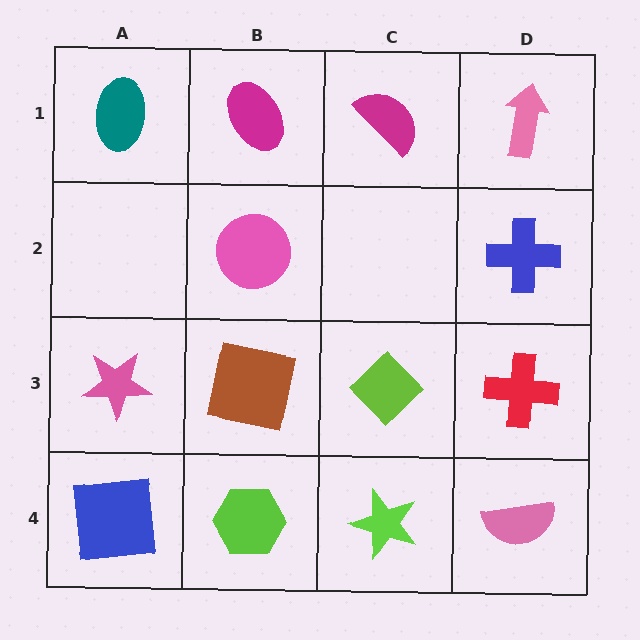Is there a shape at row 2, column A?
No, that cell is empty.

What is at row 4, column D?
A pink semicircle.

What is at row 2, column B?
A pink circle.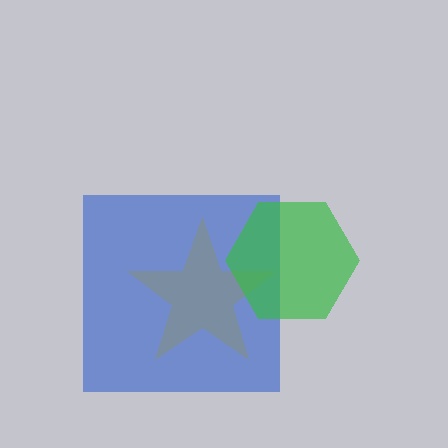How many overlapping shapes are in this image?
There are 3 overlapping shapes in the image.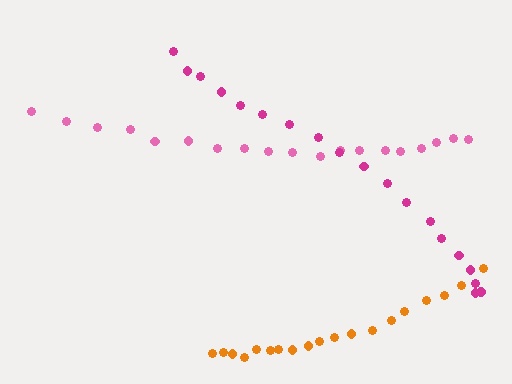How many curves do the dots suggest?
There are 3 distinct paths.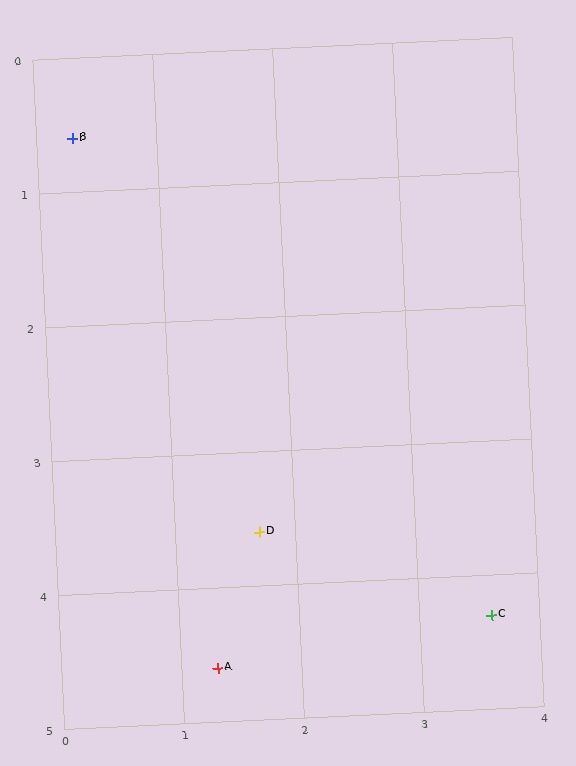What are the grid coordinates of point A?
Point A is at approximately (1.3, 4.6).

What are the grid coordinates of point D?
Point D is at approximately (1.7, 3.6).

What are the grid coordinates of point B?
Point B is at approximately (0.3, 0.6).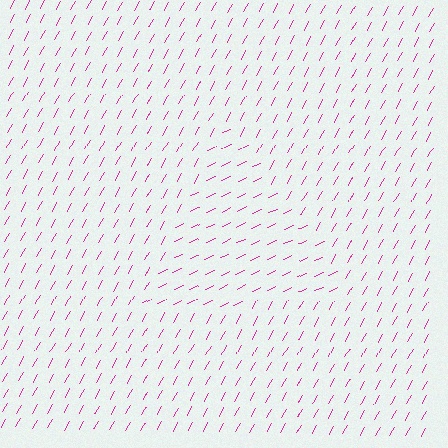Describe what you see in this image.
The image is filled with small magenta line segments. A triangle region in the image has lines oriented differently from the surrounding lines, creating a visible texture boundary.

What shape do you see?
I see a triangle.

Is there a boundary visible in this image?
Yes, there is a texture boundary formed by a change in line orientation.